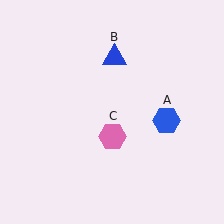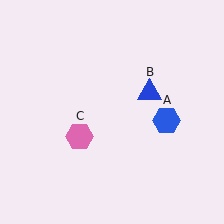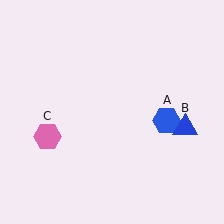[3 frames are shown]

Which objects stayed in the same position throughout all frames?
Blue hexagon (object A) remained stationary.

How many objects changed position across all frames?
2 objects changed position: blue triangle (object B), pink hexagon (object C).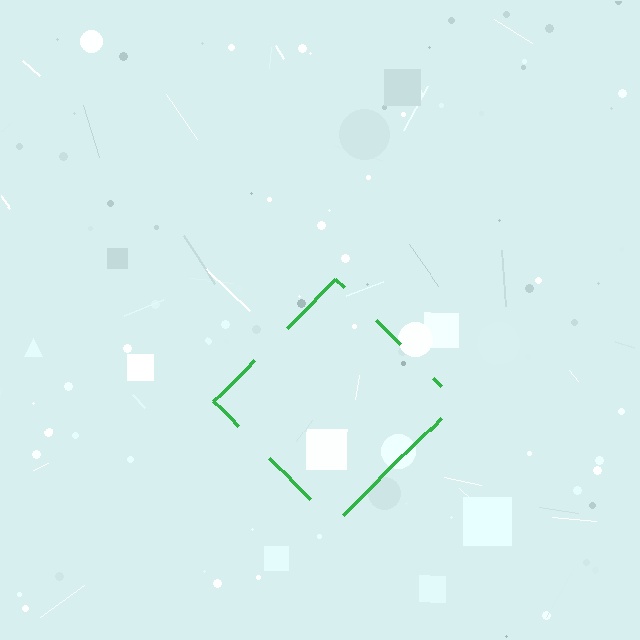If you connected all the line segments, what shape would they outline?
They would outline a diamond.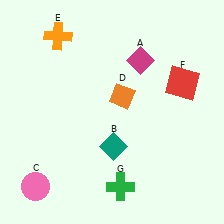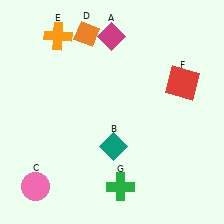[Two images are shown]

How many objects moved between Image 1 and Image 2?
2 objects moved between the two images.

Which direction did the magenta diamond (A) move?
The magenta diamond (A) moved left.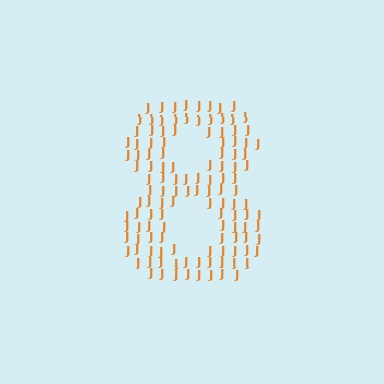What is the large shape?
The large shape is the digit 8.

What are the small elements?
The small elements are letter J's.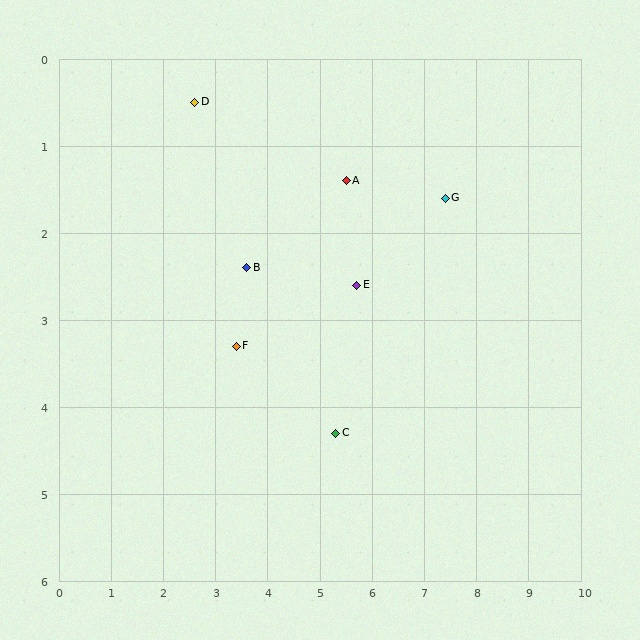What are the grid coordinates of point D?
Point D is at approximately (2.6, 0.5).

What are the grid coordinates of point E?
Point E is at approximately (5.7, 2.6).